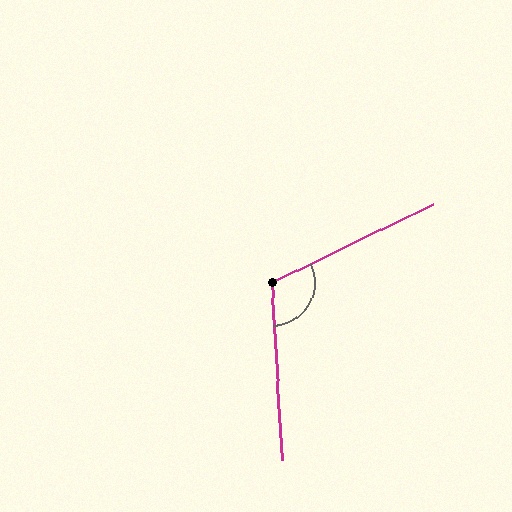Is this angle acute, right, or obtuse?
It is obtuse.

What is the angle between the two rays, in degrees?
Approximately 113 degrees.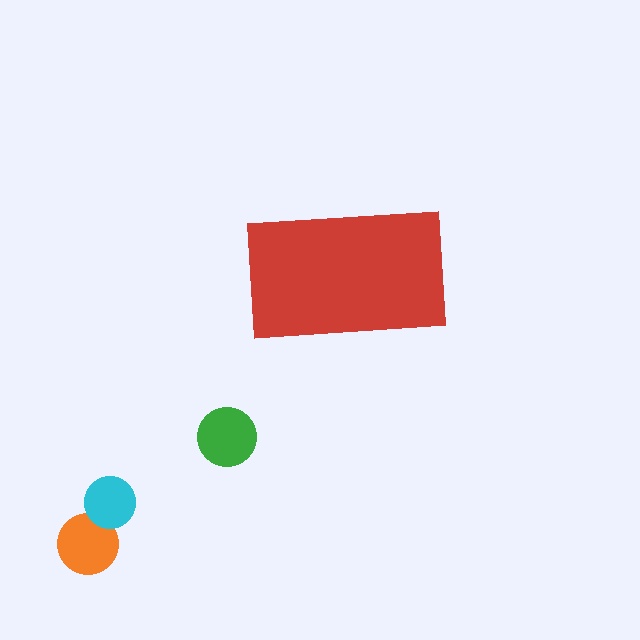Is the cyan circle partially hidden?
No, the cyan circle is fully visible.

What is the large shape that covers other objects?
A red rectangle.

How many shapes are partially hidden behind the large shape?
0 shapes are partially hidden.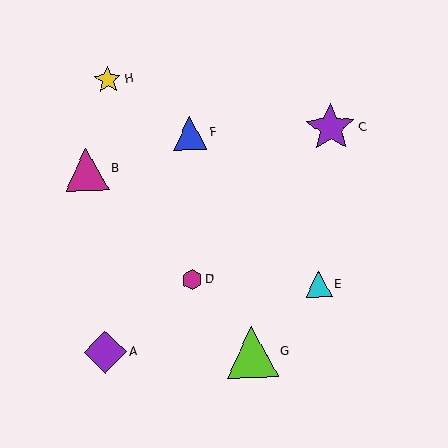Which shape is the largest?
The lime triangle (labeled G) is the largest.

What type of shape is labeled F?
Shape F is a blue triangle.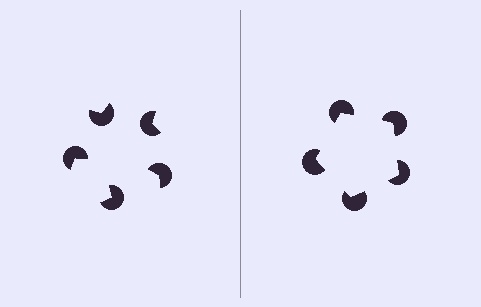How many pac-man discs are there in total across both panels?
10 — 5 on each side.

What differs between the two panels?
The pac-man discs are positioned identically on both sides; only the wedge orientations differ. On the right they align to a pentagon; on the left they are misaligned.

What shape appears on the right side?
An illusory pentagon.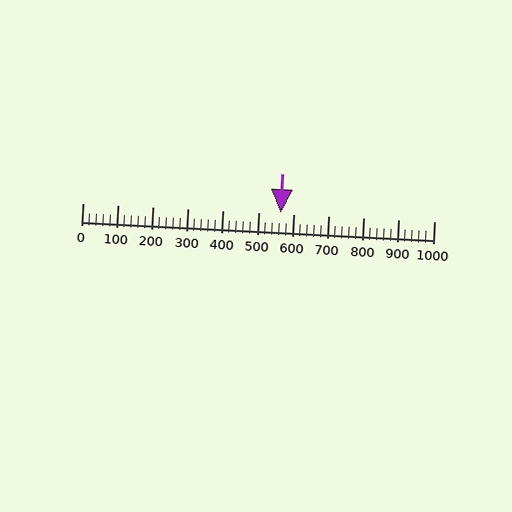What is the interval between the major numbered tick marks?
The major tick marks are spaced 100 units apart.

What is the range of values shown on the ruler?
The ruler shows values from 0 to 1000.